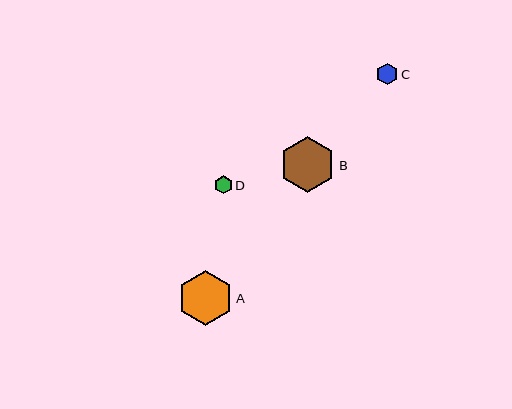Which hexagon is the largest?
Hexagon B is the largest with a size of approximately 56 pixels.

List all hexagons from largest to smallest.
From largest to smallest: B, A, C, D.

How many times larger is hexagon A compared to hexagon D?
Hexagon A is approximately 3.1 times the size of hexagon D.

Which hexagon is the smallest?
Hexagon D is the smallest with a size of approximately 18 pixels.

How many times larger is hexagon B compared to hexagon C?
Hexagon B is approximately 2.7 times the size of hexagon C.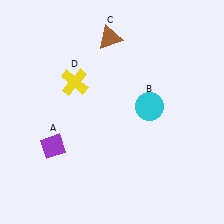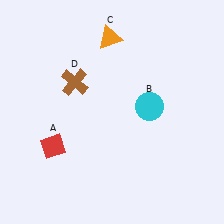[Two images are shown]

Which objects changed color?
A changed from purple to red. C changed from brown to orange. D changed from yellow to brown.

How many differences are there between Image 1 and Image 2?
There are 3 differences between the two images.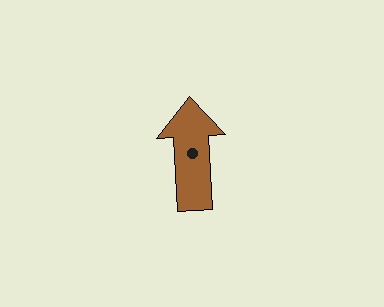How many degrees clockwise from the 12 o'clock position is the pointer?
Approximately 357 degrees.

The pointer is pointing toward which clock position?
Roughly 12 o'clock.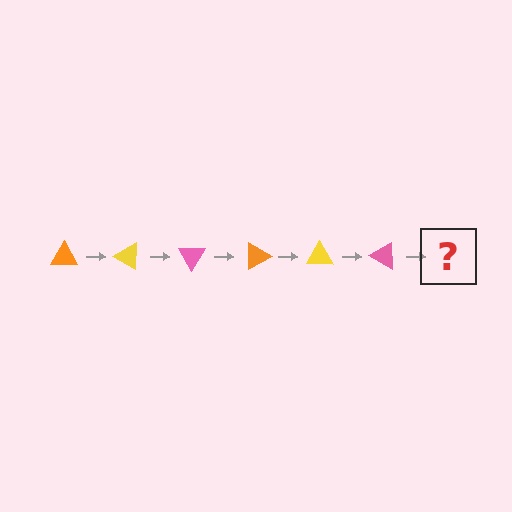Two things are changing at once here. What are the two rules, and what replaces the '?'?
The two rules are that it rotates 30 degrees each step and the color cycles through orange, yellow, and pink. The '?' should be an orange triangle, rotated 180 degrees from the start.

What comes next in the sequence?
The next element should be an orange triangle, rotated 180 degrees from the start.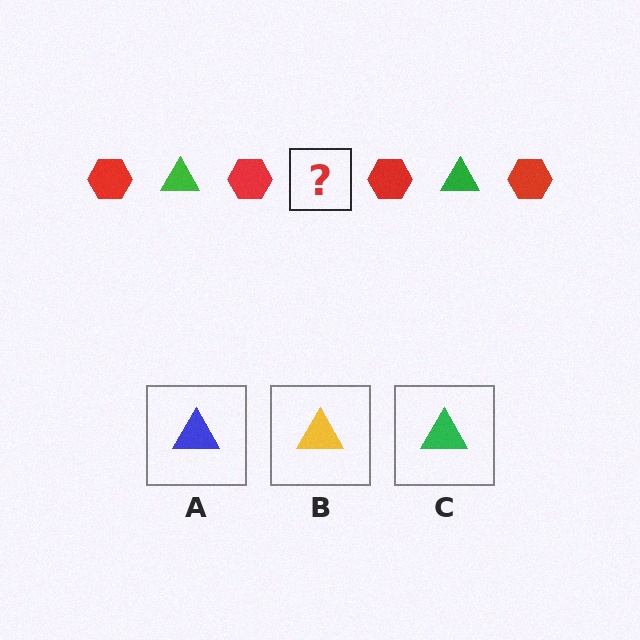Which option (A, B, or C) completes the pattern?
C.